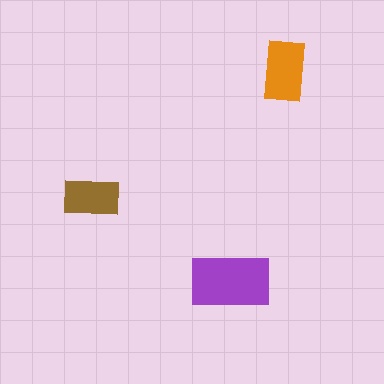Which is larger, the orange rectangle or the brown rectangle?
The orange one.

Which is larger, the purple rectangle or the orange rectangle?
The purple one.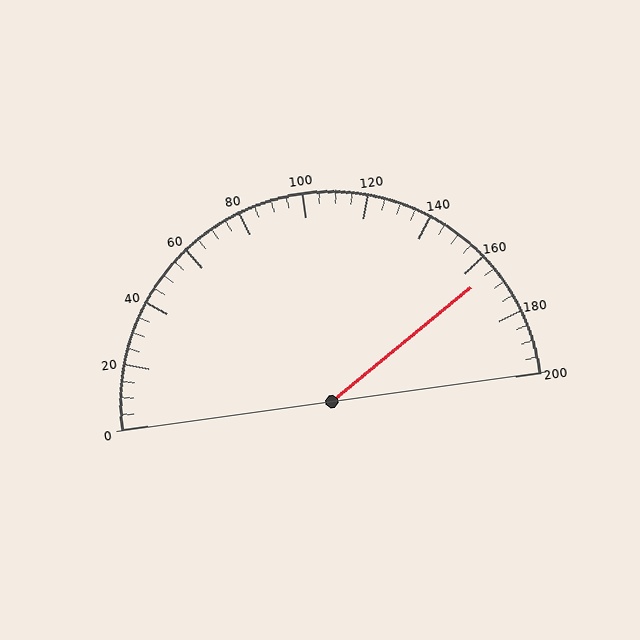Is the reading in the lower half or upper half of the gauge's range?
The reading is in the upper half of the range (0 to 200).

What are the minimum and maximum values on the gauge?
The gauge ranges from 0 to 200.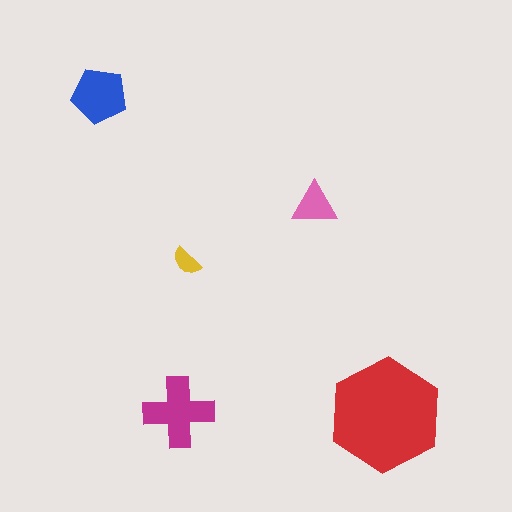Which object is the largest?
The red hexagon.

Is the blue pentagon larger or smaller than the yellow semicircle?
Larger.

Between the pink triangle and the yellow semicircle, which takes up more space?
The pink triangle.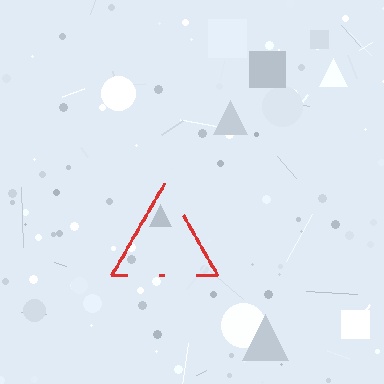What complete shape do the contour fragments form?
The contour fragments form a triangle.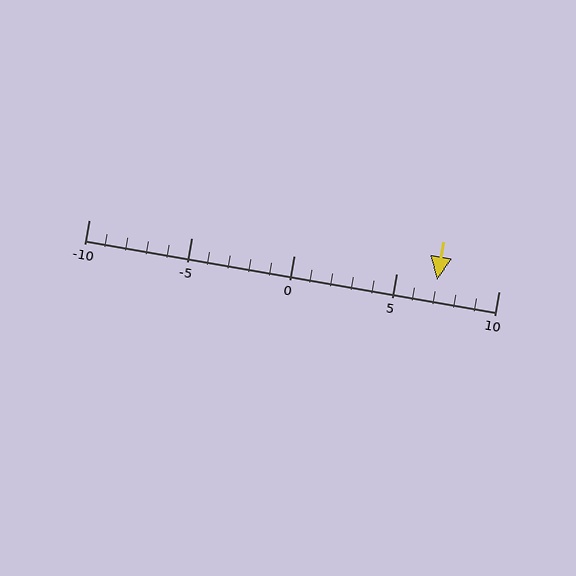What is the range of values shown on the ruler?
The ruler shows values from -10 to 10.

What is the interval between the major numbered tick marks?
The major tick marks are spaced 5 units apart.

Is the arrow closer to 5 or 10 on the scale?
The arrow is closer to 5.